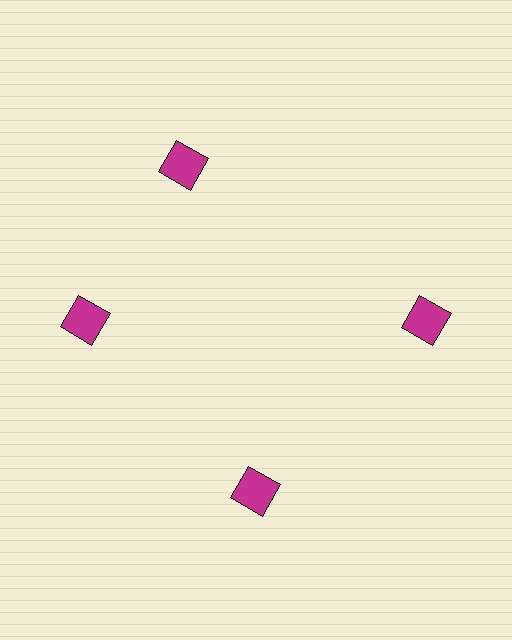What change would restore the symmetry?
The symmetry would be restored by rotating it back into even spacing with its neighbors so that all 4 squares sit at equal angles and equal distance from the center.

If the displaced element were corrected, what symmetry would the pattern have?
It would have 4-fold rotational symmetry — the pattern would map onto itself every 90 degrees.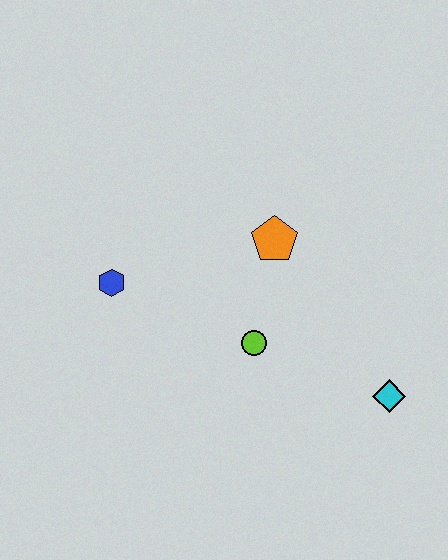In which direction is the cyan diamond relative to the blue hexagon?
The cyan diamond is to the right of the blue hexagon.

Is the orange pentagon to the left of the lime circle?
No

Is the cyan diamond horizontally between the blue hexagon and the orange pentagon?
No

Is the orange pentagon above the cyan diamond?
Yes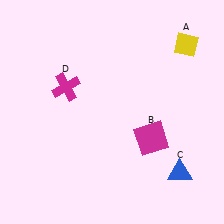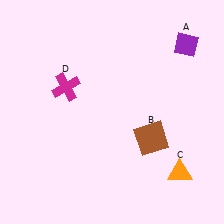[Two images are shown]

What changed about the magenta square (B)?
In Image 1, B is magenta. In Image 2, it changed to brown.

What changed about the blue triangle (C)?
In Image 1, C is blue. In Image 2, it changed to orange.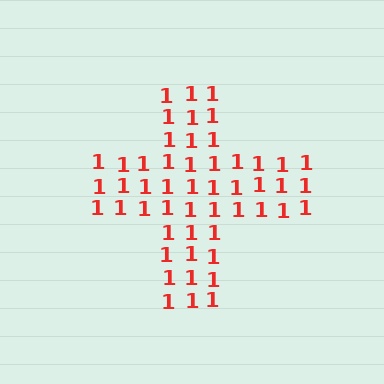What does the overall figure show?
The overall figure shows a cross.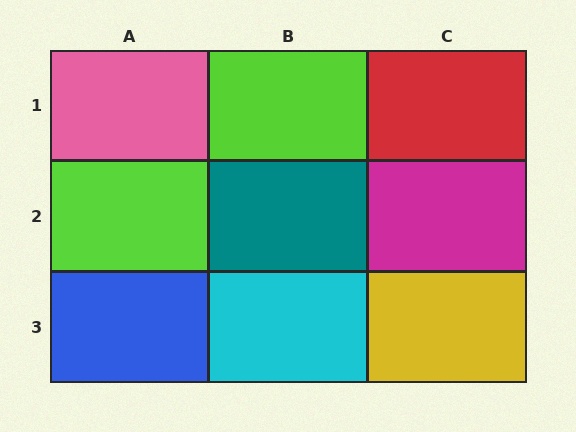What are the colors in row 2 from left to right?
Lime, teal, magenta.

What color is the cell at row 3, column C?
Yellow.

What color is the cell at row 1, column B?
Lime.